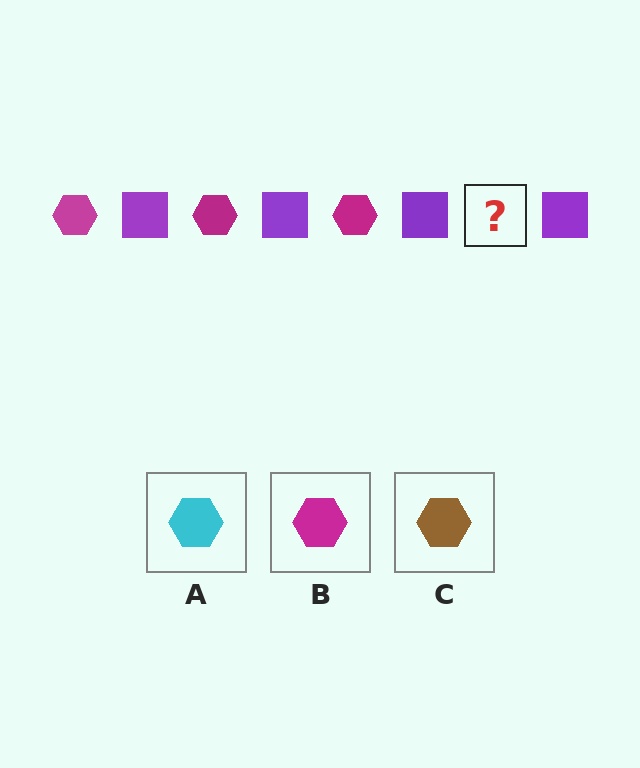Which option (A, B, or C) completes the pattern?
B.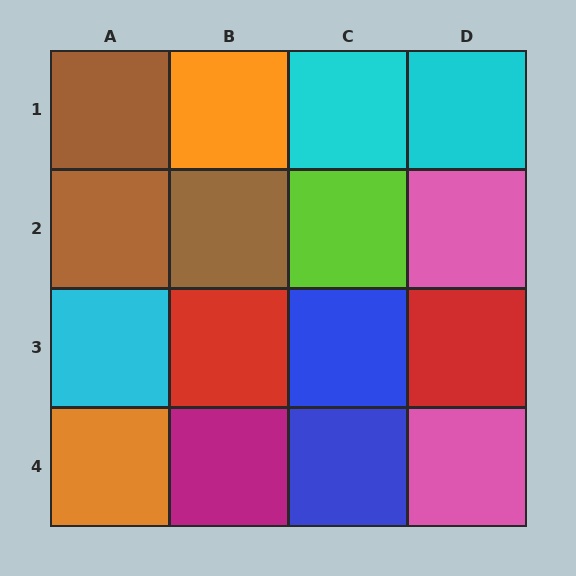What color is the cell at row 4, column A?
Orange.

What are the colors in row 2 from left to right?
Brown, brown, lime, pink.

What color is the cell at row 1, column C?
Cyan.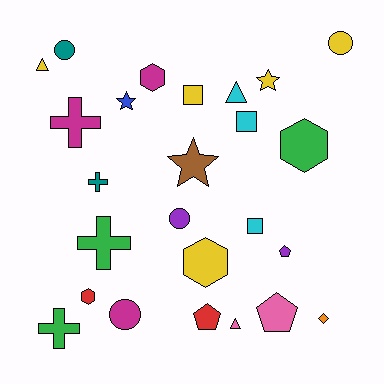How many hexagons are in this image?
There are 4 hexagons.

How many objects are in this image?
There are 25 objects.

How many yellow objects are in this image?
There are 5 yellow objects.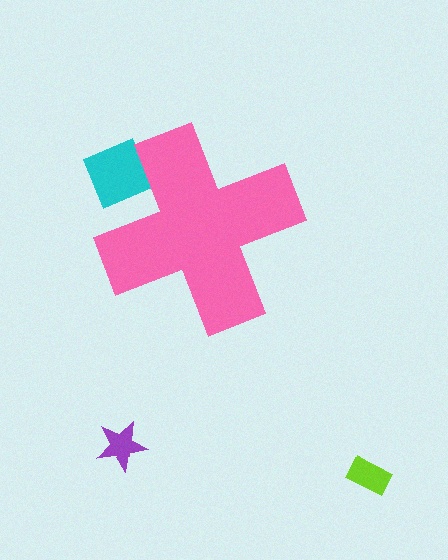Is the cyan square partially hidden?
Yes, the cyan square is partially hidden behind the pink cross.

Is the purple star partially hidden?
No, the purple star is fully visible.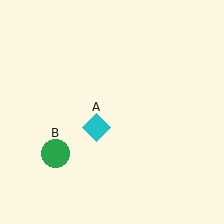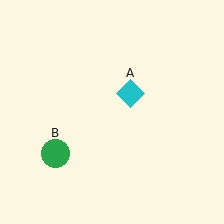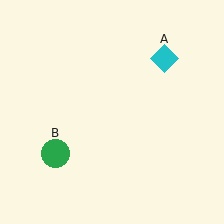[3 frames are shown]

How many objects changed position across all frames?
1 object changed position: cyan diamond (object A).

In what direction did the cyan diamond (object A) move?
The cyan diamond (object A) moved up and to the right.